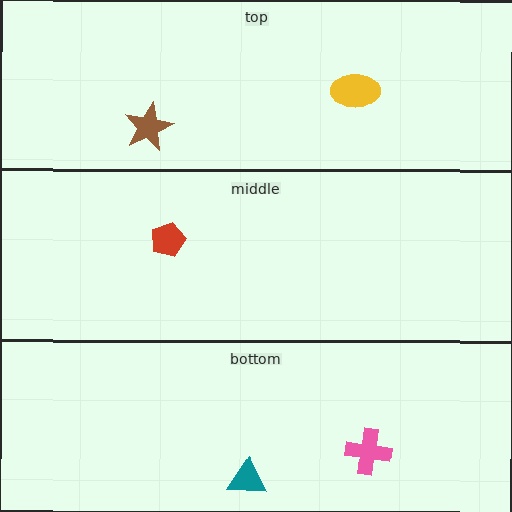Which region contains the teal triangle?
The bottom region.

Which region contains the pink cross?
The bottom region.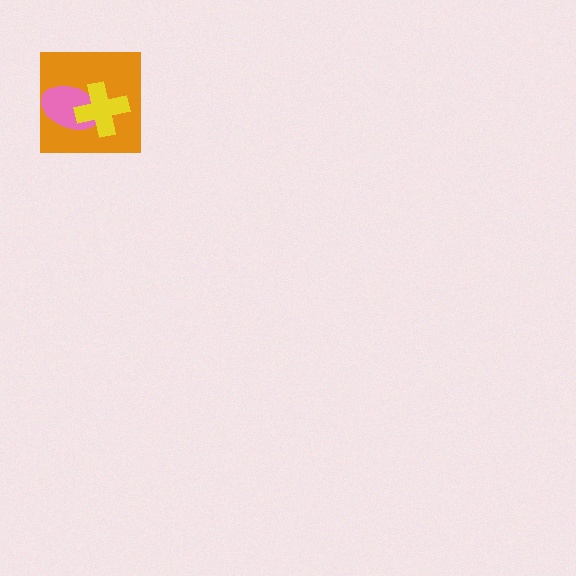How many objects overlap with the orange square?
2 objects overlap with the orange square.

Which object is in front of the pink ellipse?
The yellow cross is in front of the pink ellipse.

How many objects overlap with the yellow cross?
2 objects overlap with the yellow cross.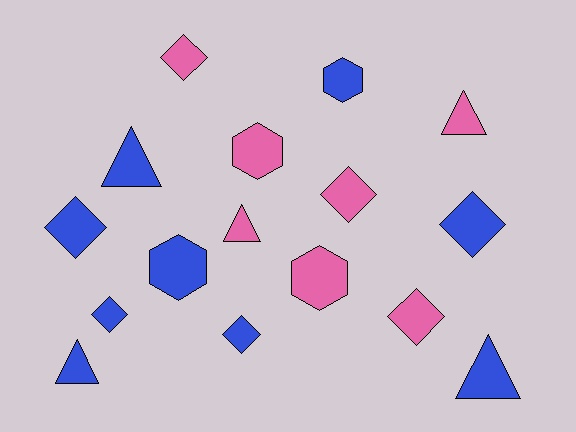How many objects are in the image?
There are 16 objects.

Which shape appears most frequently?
Diamond, with 7 objects.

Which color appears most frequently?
Blue, with 9 objects.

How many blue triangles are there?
There are 3 blue triangles.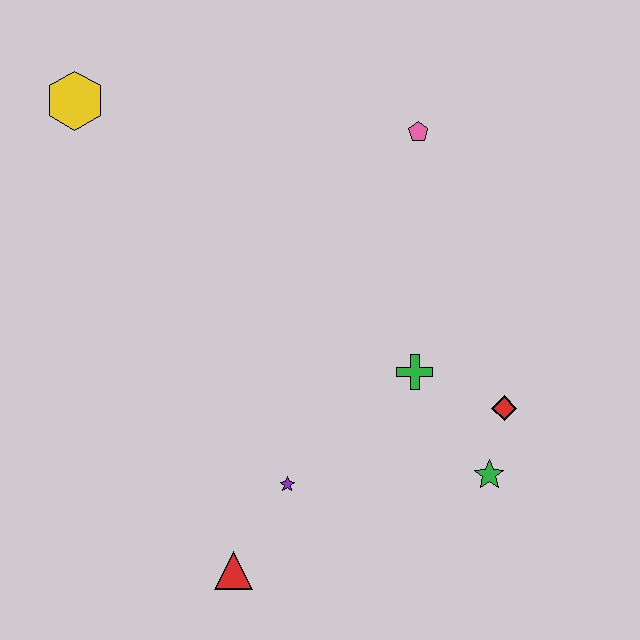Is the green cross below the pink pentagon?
Yes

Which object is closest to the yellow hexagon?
The pink pentagon is closest to the yellow hexagon.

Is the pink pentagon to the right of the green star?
No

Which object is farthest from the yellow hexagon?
The green star is farthest from the yellow hexagon.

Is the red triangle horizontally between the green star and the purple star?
No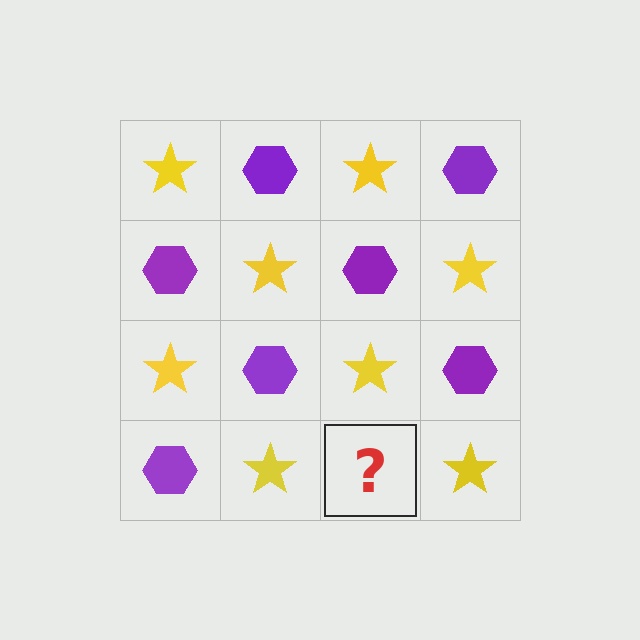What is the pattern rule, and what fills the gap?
The rule is that it alternates yellow star and purple hexagon in a checkerboard pattern. The gap should be filled with a purple hexagon.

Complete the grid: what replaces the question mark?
The question mark should be replaced with a purple hexagon.